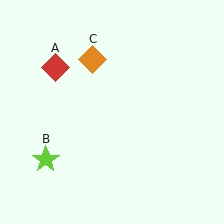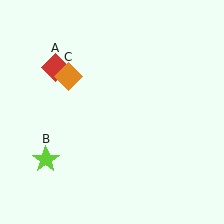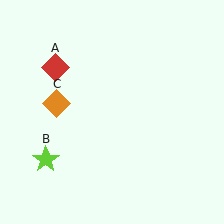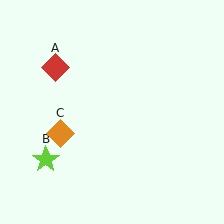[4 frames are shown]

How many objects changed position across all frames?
1 object changed position: orange diamond (object C).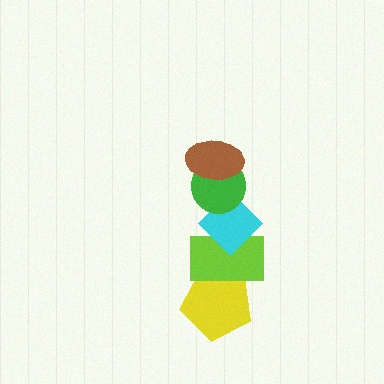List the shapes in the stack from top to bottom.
From top to bottom: the brown ellipse, the green circle, the cyan diamond, the lime rectangle, the yellow pentagon.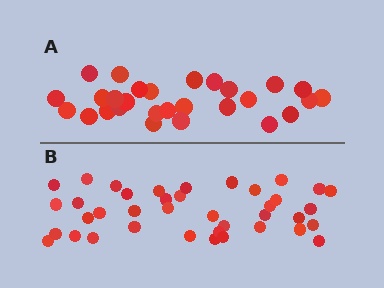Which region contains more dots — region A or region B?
Region B (the bottom region) has more dots.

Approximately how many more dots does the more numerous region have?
Region B has roughly 12 or so more dots than region A.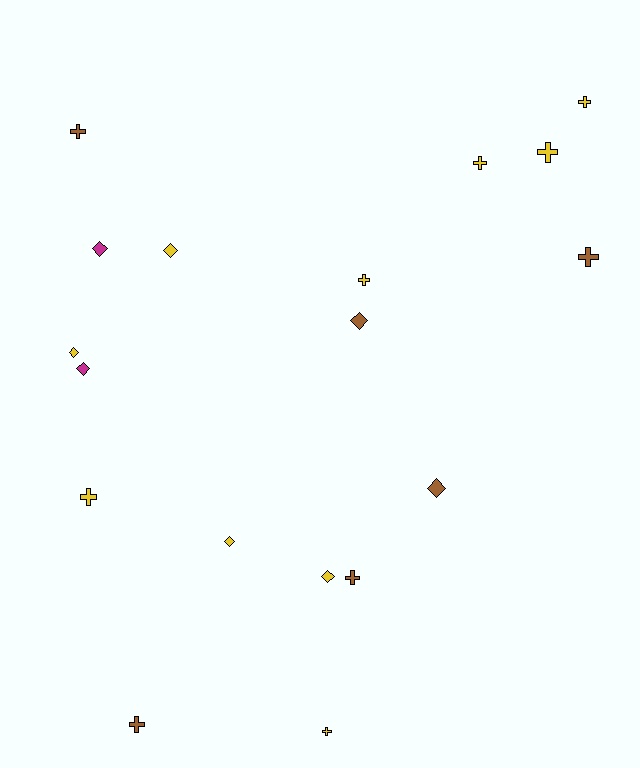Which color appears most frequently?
Yellow, with 10 objects.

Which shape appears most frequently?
Cross, with 10 objects.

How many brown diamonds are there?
There are 2 brown diamonds.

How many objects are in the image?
There are 18 objects.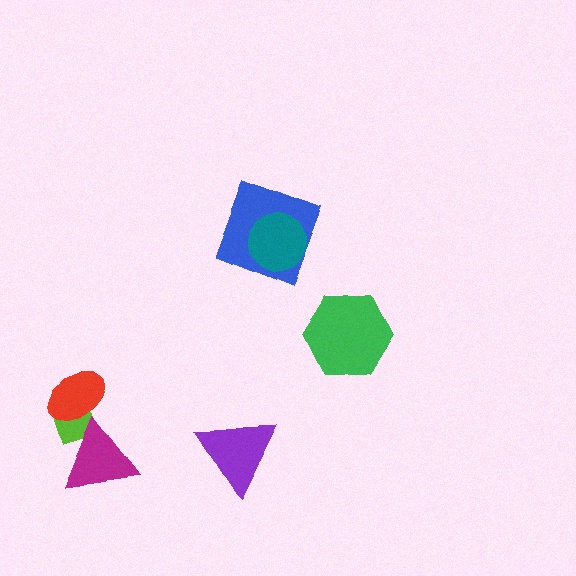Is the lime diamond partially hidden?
Yes, it is partially covered by another shape.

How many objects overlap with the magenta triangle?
2 objects overlap with the magenta triangle.